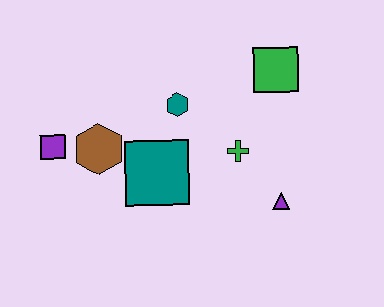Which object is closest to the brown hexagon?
The purple square is closest to the brown hexagon.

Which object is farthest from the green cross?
The purple square is farthest from the green cross.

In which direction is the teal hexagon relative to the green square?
The teal hexagon is to the left of the green square.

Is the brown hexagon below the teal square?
No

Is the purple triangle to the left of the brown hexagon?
No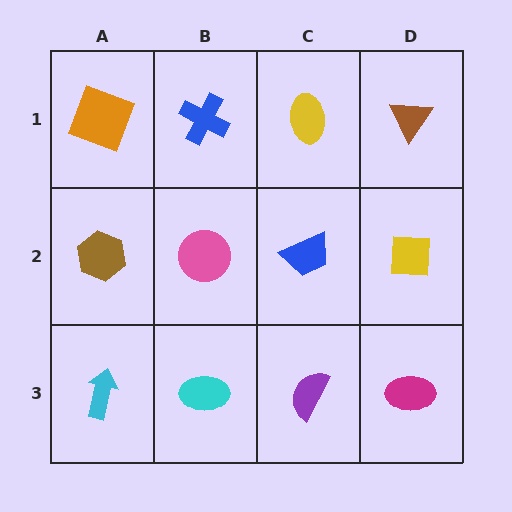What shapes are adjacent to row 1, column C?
A blue trapezoid (row 2, column C), a blue cross (row 1, column B), a brown triangle (row 1, column D).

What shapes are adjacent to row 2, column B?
A blue cross (row 1, column B), a cyan ellipse (row 3, column B), a brown hexagon (row 2, column A), a blue trapezoid (row 2, column C).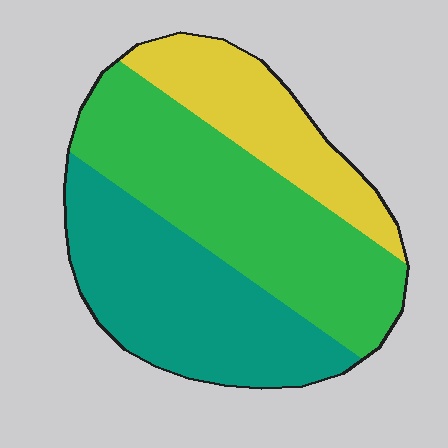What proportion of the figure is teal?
Teal takes up about three eighths (3/8) of the figure.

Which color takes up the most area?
Green, at roughly 40%.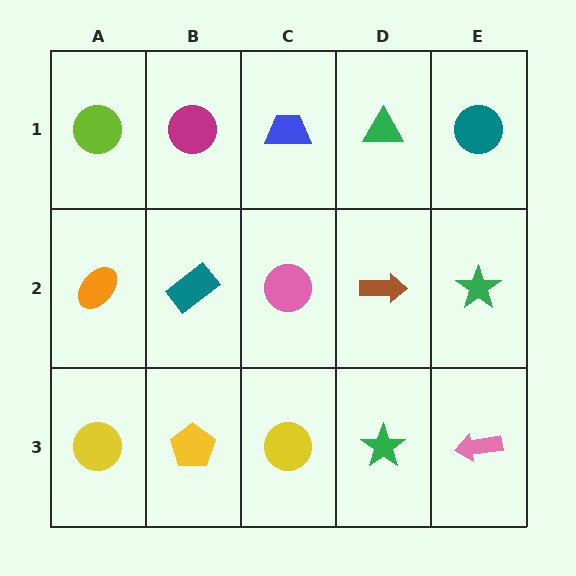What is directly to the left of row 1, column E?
A green triangle.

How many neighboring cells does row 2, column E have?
3.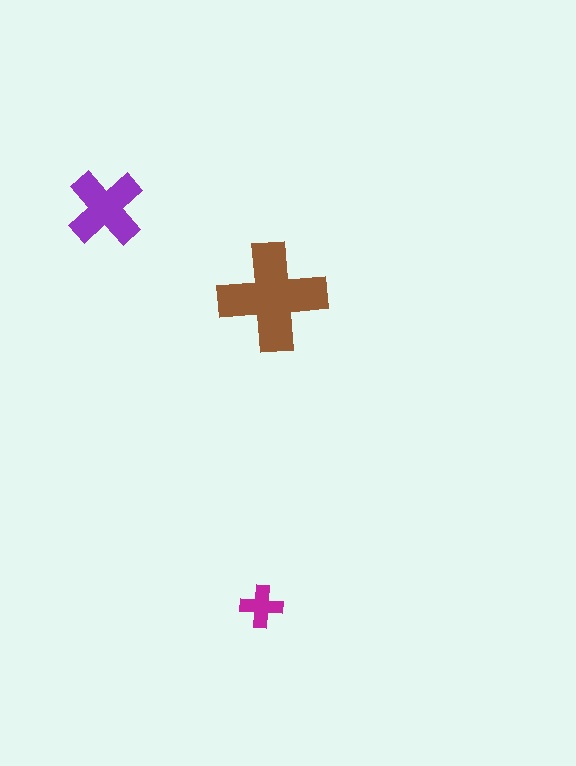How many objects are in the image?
There are 3 objects in the image.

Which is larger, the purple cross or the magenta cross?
The purple one.